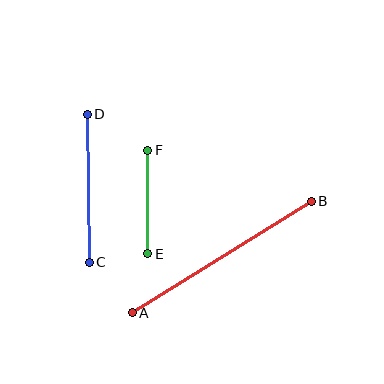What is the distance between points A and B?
The distance is approximately 211 pixels.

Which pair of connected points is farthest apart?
Points A and B are farthest apart.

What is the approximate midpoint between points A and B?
The midpoint is at approximately (222, 257) pixels.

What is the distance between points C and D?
The distance is approximately 148 pixels.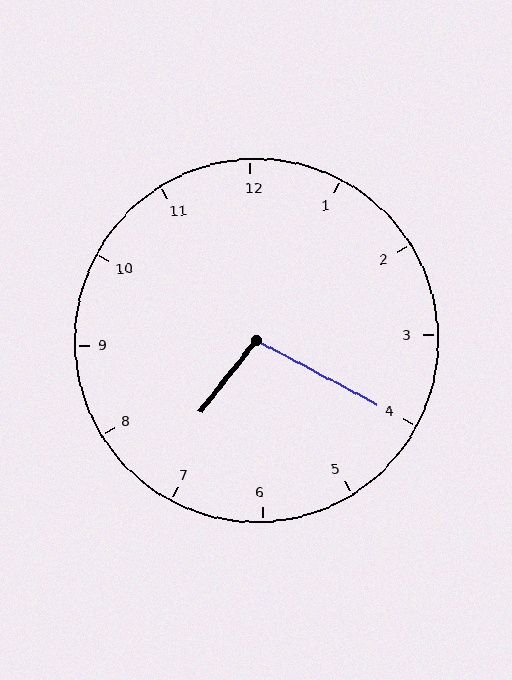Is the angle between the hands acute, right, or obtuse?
It is obtuse.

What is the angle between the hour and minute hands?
Approximately 100 degrees.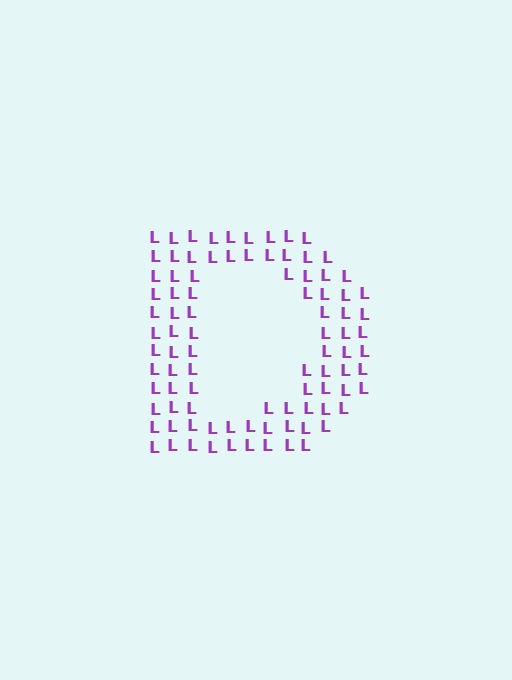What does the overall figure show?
The overall figure shows the letter D.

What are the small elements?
The small elements are letter L's.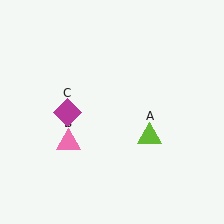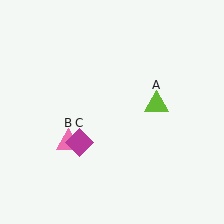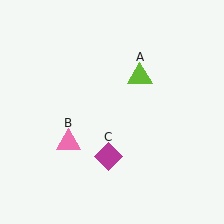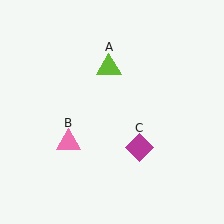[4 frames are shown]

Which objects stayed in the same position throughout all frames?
Pink triangle (object B) remained stationary.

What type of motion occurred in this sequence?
The lime triangle (object A), magenta diamond (object C) rotated counterclockwise around the center of the scene.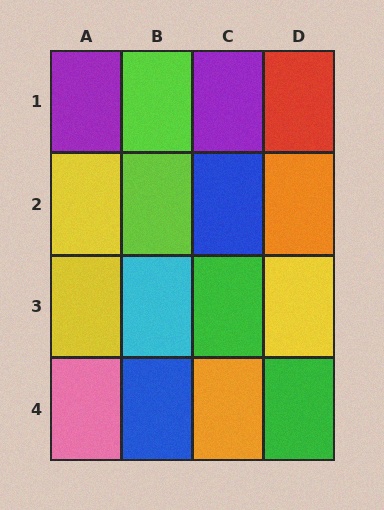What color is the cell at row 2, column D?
Orange.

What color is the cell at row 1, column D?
Red.